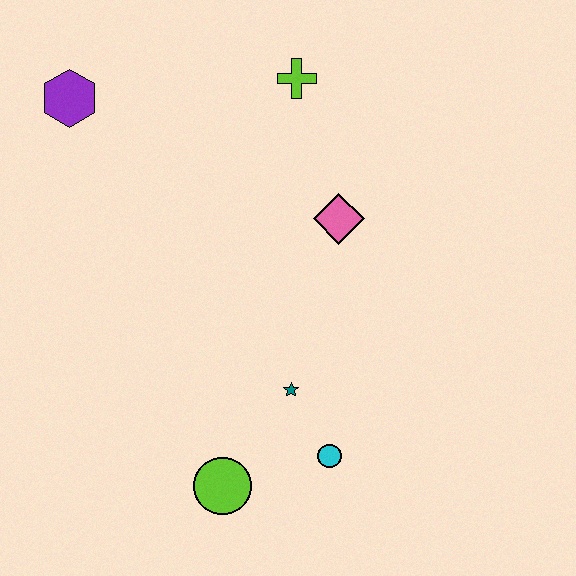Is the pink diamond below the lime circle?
No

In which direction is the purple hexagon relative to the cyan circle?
The purple hexagon is above the cyan circle.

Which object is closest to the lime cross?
The pink diamond is closest to the lime cross.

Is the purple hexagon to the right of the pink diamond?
No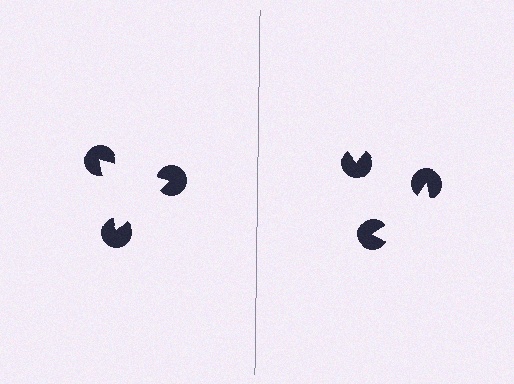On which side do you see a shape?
An illusory triangle appears on the left side. On the right side the wedge cuts are rotated, so no coherent shape forms.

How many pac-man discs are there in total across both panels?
6 — 3 on each side.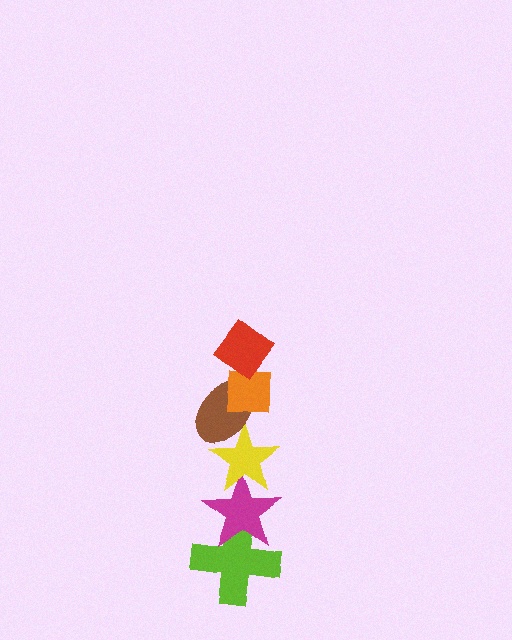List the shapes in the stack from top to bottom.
From top to bottom: the red diamond, the orange square, the brown ellipse, the yellow star, the magenta star, the lime cross.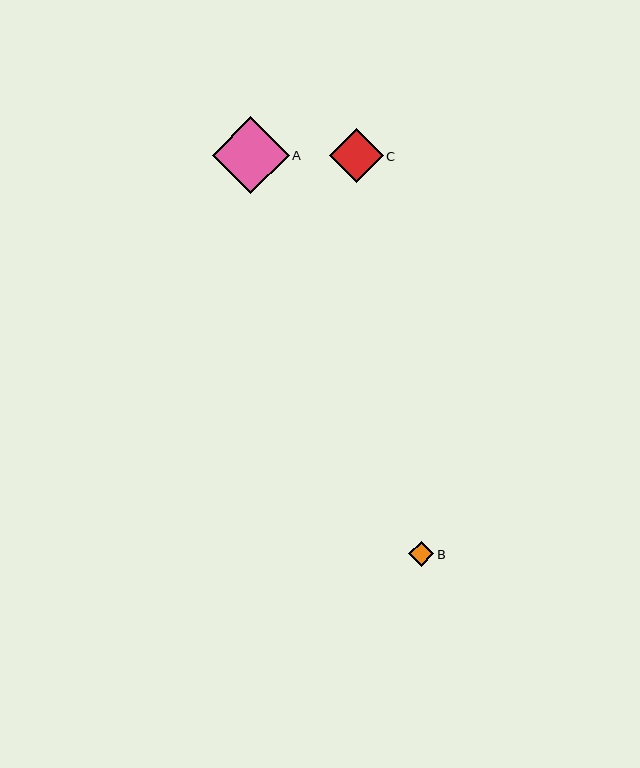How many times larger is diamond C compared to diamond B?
Diamond C is approximately 2.1 times the size of diamond B.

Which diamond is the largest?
Diamond A is the largest with a size of approximately 77 pixels.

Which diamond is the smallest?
Diamond B is the smallest with a size of approximately 25 pixels.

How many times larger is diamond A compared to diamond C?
Diamond A is approximately 1.4 times the size of diamond C.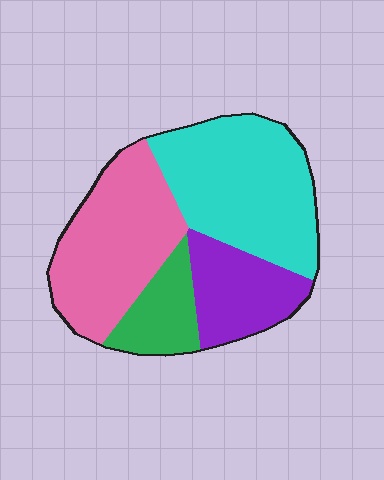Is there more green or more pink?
Pink.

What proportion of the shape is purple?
Purple takes up between a sixth and a third of the shape.